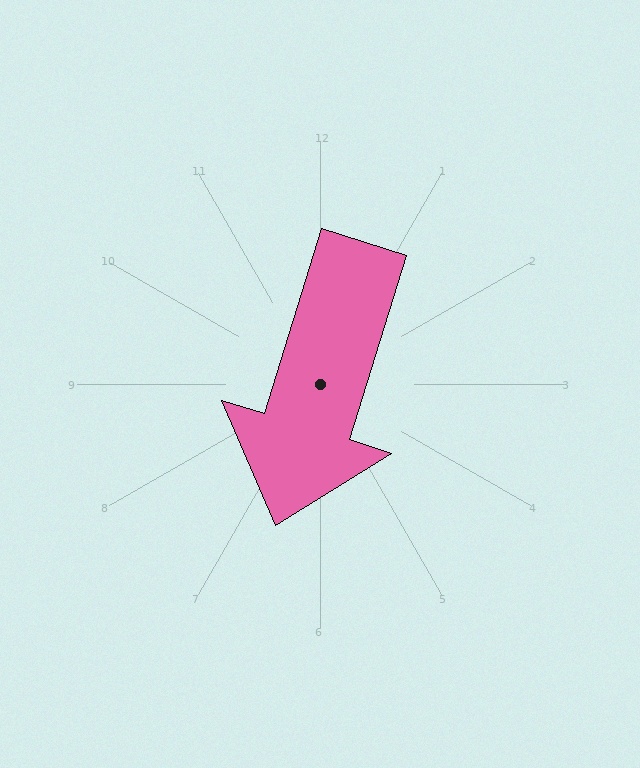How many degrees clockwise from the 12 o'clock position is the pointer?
Approximately 197 degrees.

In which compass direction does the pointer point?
South.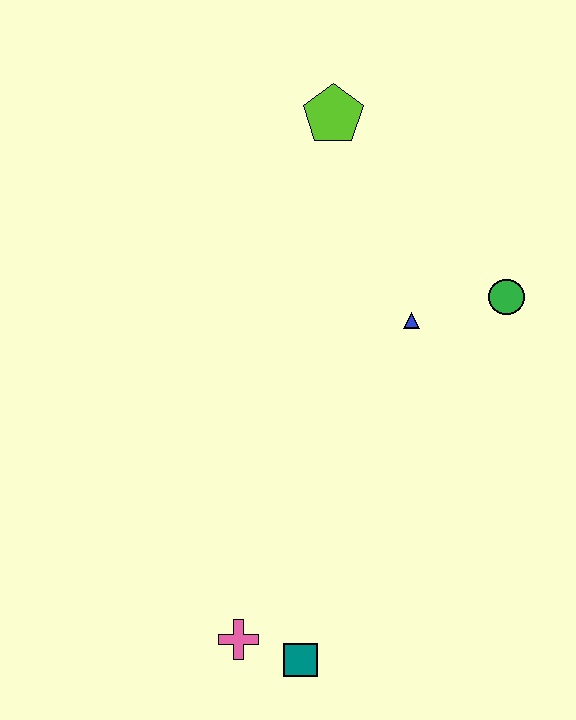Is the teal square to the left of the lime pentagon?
Yes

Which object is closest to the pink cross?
The teal square is closest to the pink cross.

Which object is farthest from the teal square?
The lime pentagon is farthest from the teal square.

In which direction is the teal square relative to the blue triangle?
The teal square is below the blue triangle.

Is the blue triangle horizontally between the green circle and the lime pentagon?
Yes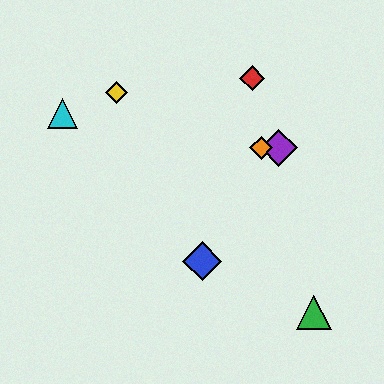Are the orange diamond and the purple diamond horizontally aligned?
Yes, both are at y≈148.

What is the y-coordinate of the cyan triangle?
The cyan triangle is at y≈113.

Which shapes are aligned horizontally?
The purple diamond, the orange diamond are aligned horizontally.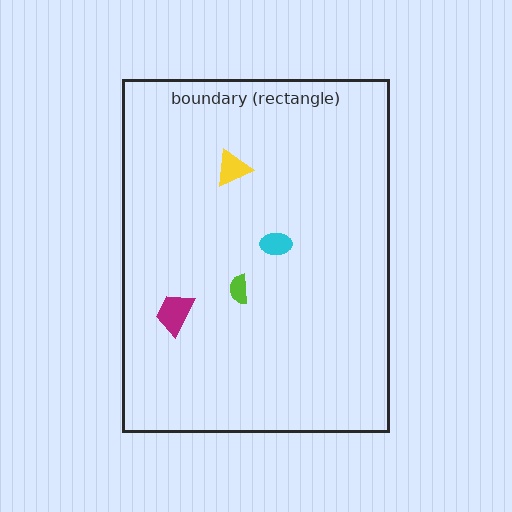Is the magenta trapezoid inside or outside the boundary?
Inside.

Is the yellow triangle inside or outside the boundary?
Inside.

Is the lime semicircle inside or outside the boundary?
Inside.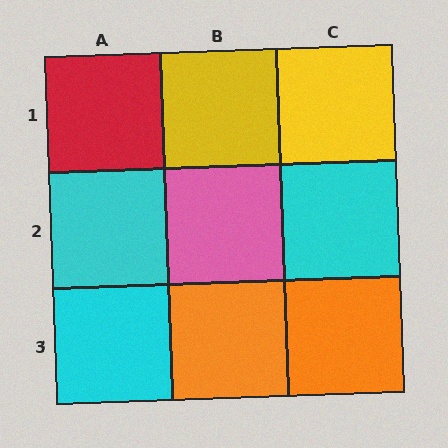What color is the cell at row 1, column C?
Yellow.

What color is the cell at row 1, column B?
Yellow.